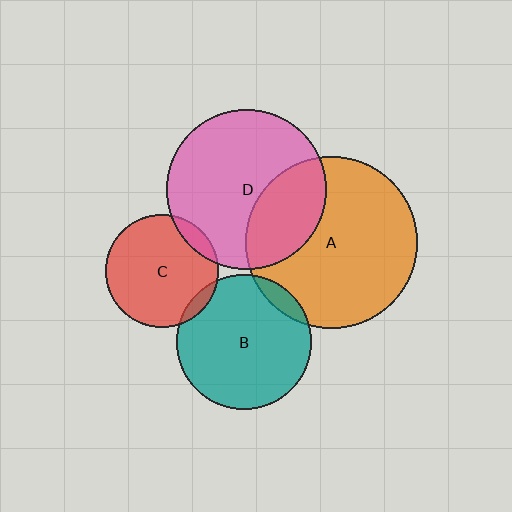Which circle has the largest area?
Circle A (orange).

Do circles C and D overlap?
Yes.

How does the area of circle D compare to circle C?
Approximately 2.0 times.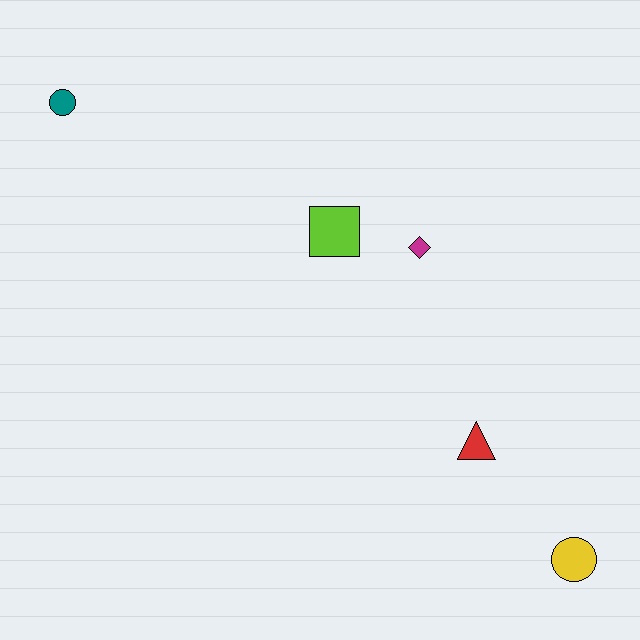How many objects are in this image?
There are 5 objects.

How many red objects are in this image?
There is 1 red object.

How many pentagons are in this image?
There are no pentagons.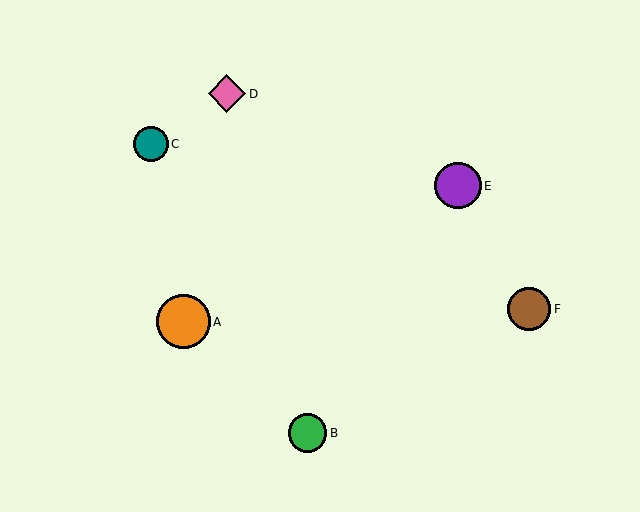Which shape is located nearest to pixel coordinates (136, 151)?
The teal circle (labeled C) at (151, 144) is nearest to that location.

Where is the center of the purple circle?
The center of the purple circle is at (458, 186).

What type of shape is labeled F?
Shape F is a brown circle.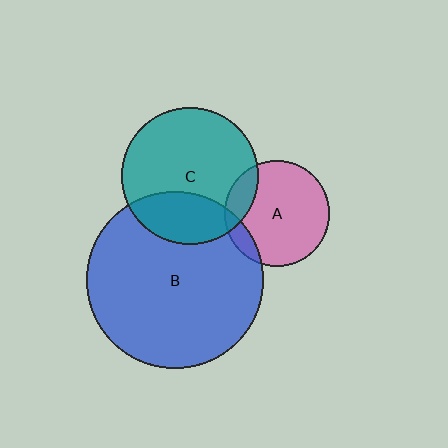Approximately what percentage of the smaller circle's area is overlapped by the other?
Approximately 30%.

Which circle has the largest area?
Circle B (blue).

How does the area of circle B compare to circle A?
Approximately 2.8 times.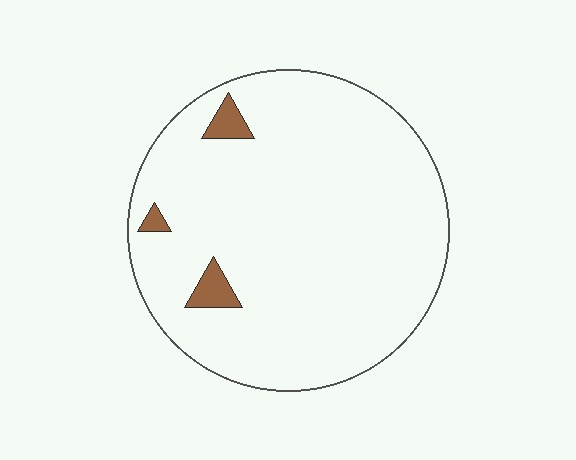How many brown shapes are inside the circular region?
3.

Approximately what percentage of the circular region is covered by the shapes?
Approximately 5%.